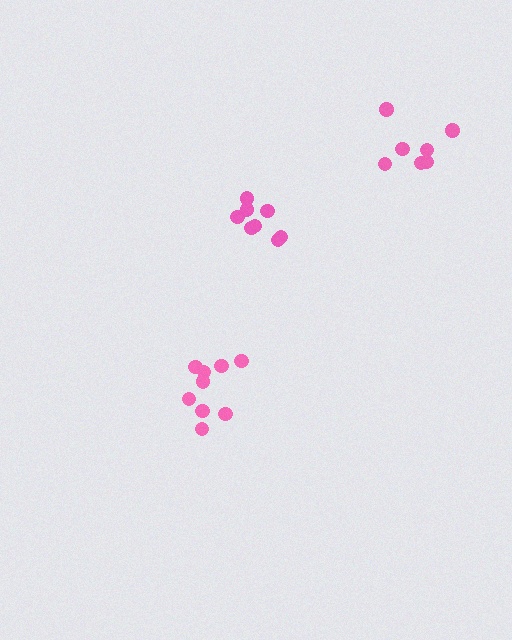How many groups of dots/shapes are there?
There are 3 groups.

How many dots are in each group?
Group 1: 8 dots, Group 2: 9 dots, Group 3: 7 dots (24 total).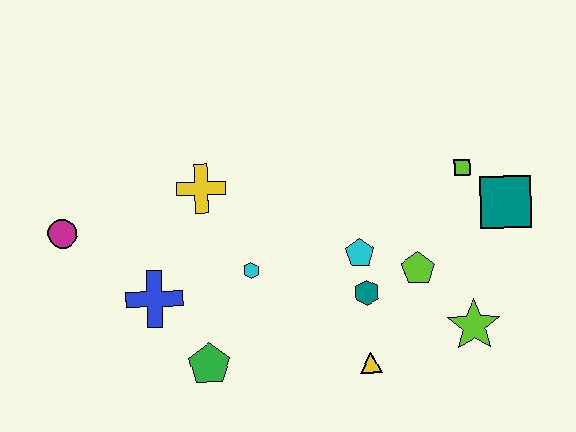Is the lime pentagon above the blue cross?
Yes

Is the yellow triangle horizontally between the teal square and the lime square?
No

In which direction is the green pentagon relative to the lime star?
The green pentagon is to the left of the lime star.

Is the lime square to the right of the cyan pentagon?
Yes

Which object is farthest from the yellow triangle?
The magenta circle is farthest from the yellow triangle.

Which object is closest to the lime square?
The teal square is closest to the lime square.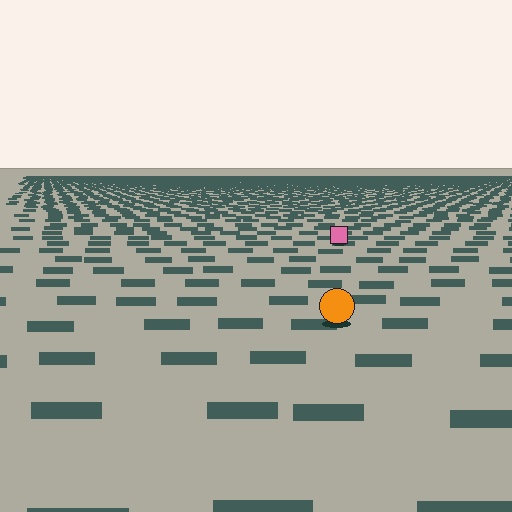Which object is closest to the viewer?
The orange circle is closest. The texture marks near it are larger and more spread out.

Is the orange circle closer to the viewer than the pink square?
Yes. The orange circle is closer — you can tell from the texture gradient: the ground texture is coarser near it.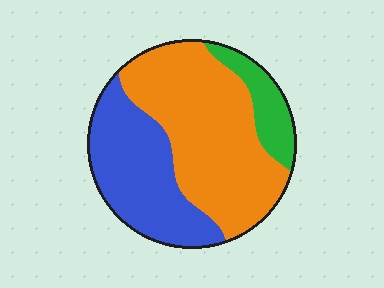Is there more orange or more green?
Orange.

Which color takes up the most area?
Orange, at roughly 55%.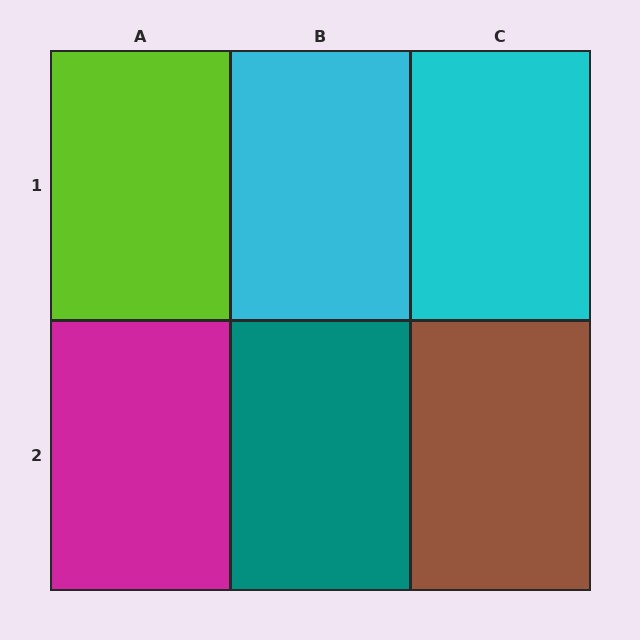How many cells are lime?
1 cell is lime.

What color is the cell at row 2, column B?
Teal.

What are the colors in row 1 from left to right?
Lime, cyan, cyan.